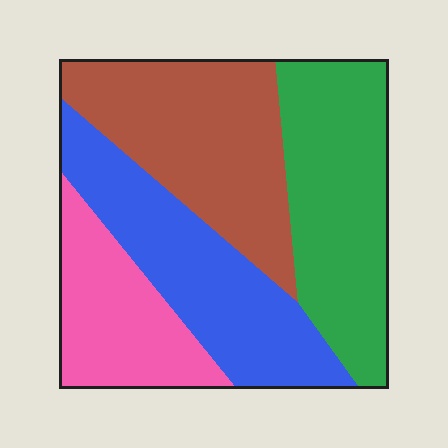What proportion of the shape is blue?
Blue covers 26% of the shape.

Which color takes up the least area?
Pink, at roughly 20%.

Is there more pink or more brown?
Brown.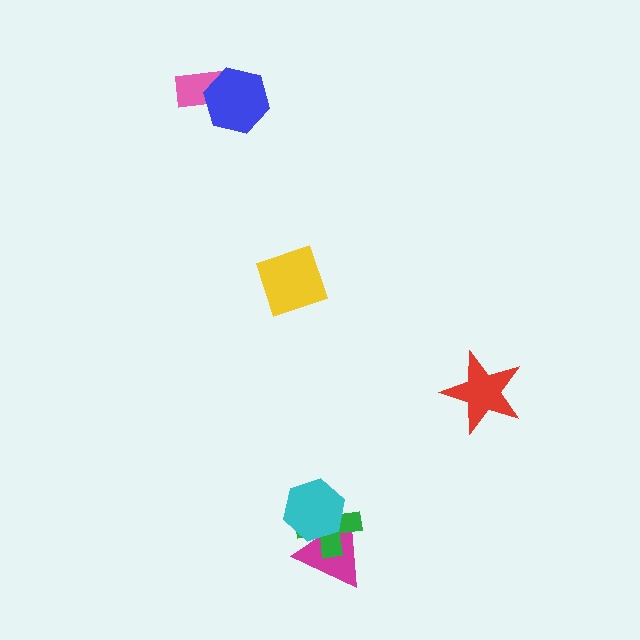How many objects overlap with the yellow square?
0 objects overlap with the yellow square.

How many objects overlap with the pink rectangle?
1 object overlaps with the pink rectangle.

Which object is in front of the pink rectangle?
The blue hexagon is in front of the pink rectangle.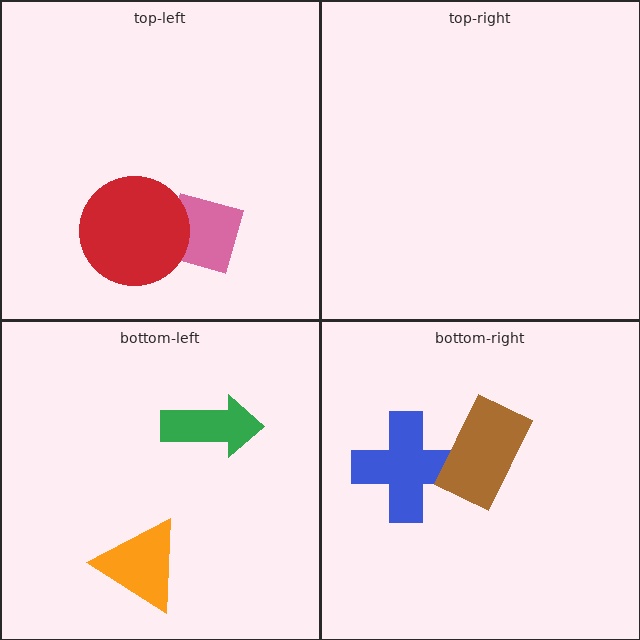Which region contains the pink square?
The top-left region.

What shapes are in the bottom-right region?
The blue cross, the brown rectangle.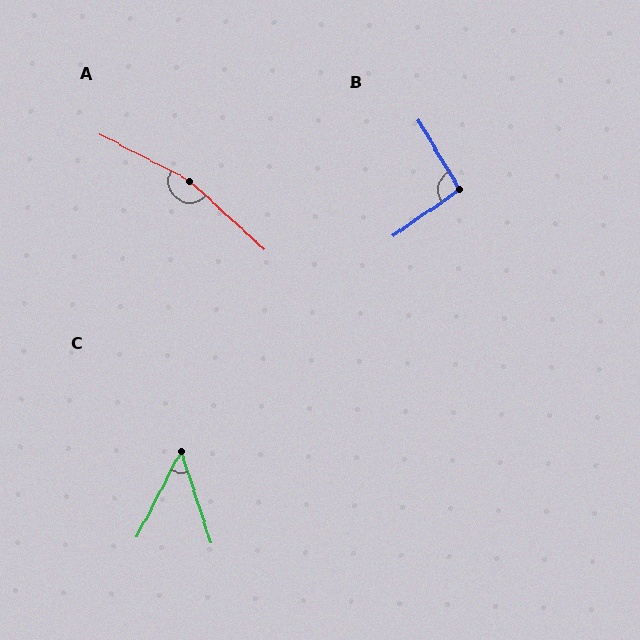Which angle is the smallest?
C, at approximately 45 degrees.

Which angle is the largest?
A, at approximately 165 degrees.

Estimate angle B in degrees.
Approximately 94 degrees.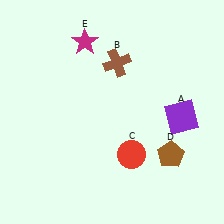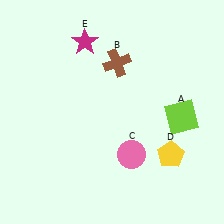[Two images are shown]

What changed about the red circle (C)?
In Image 1, C is red. In Image 2, it changed to pink.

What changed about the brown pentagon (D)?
In Image 1, D is brown. In Image 2, it changed to yellow.